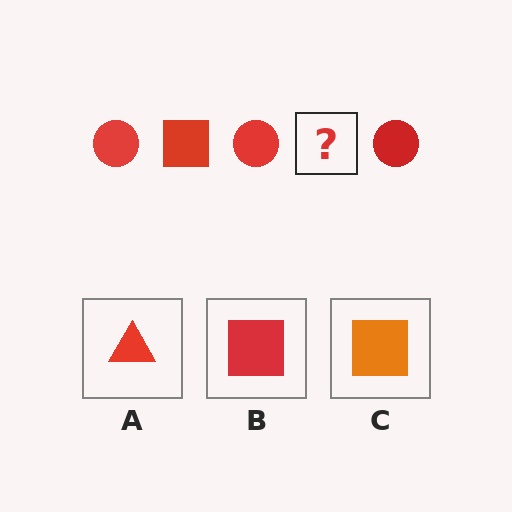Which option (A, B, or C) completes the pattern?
B.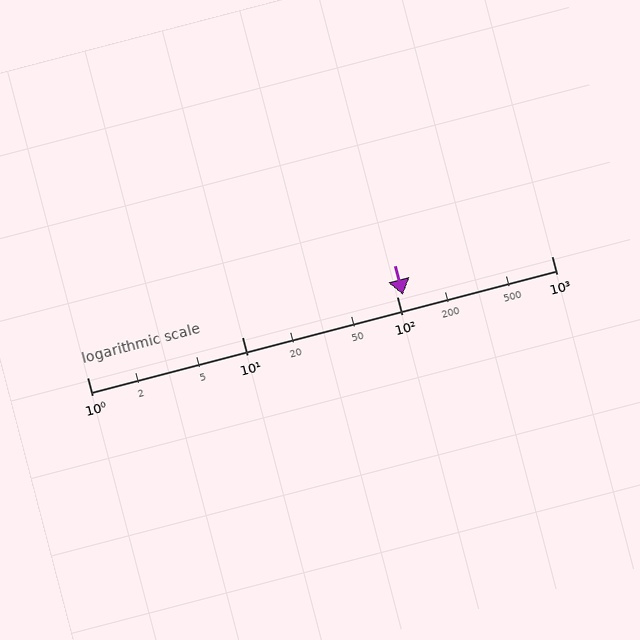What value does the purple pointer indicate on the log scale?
The pointer indicates approximately 110.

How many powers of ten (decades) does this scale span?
The scale spans 3 decades, from 1 to 1000.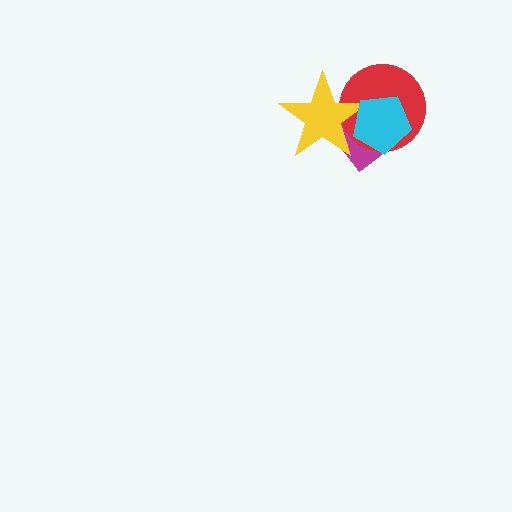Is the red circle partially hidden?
Yes, it is partially covered by another shape.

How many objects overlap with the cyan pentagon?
3 objects overlap with the cyan pentagon.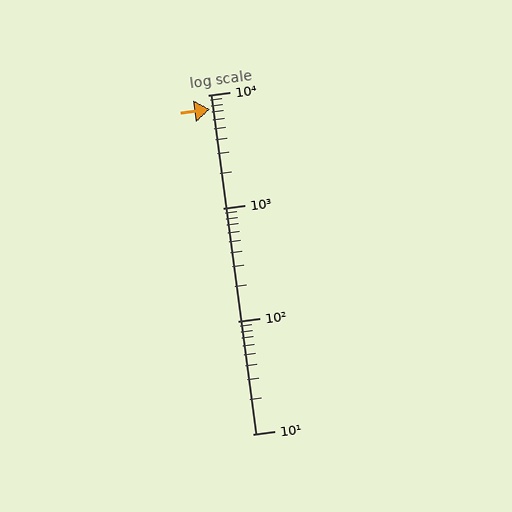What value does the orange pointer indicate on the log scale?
The pointer indicates approximately 7500.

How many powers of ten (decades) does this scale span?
The scale spans 3 decades, from 10 to 10000.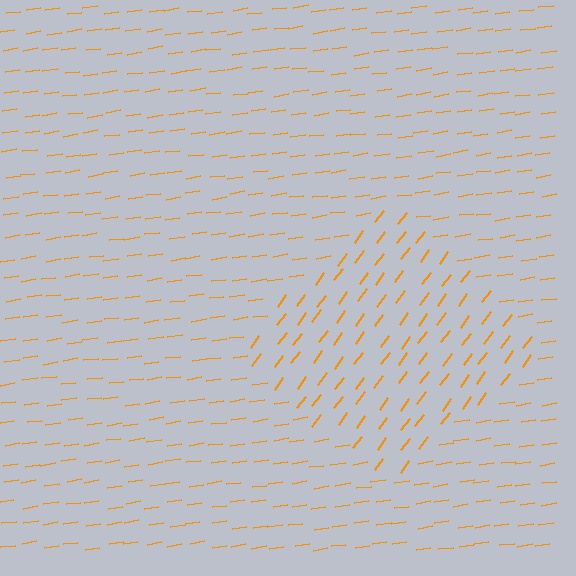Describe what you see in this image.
The image is filled with small orange line segments. A diamond region in the image has lines oriented differently from the surrounding lines, creating a visible texture boundary.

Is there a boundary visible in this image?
Yes, there is a texture boundary formed by a change in line orientation.